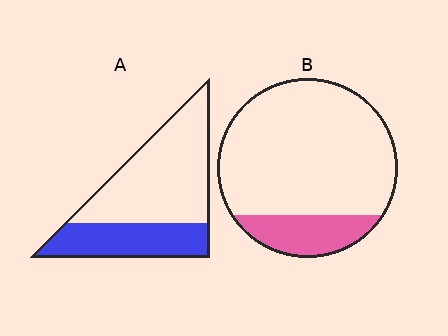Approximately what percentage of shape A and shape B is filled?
A is approximately 35% and B is approximately 20%.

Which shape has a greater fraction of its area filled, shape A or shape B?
Shape A.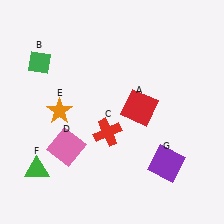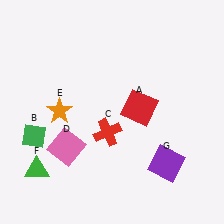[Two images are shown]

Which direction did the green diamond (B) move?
The green diamond (B) moved down.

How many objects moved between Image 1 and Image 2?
1 object moved between the two images.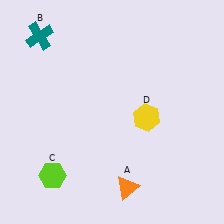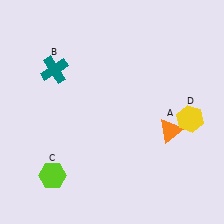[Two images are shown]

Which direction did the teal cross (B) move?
The teal cross (B) moved down.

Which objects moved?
The objects that moved are: the orange triangle (A), the teal cross (B), the yellow hexagon (D).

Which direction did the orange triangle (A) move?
The orange triangle (A) moved up.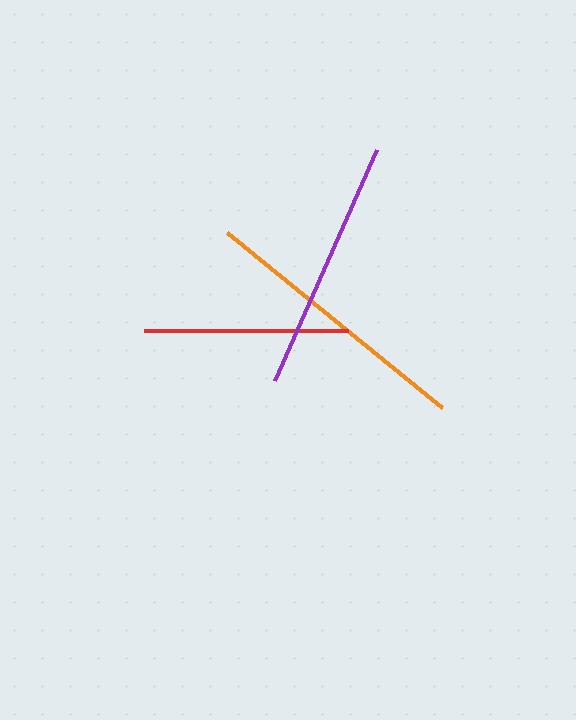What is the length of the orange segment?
The orange segment is approximately 278 pixels long.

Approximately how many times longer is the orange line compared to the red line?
The orange line is approximately 1.4 times the length of the red line.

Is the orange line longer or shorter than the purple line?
The orange line is longer than the purple line.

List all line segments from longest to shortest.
From longest to shortest: orange, purple, red.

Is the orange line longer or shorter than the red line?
The orange line is longer than the red line.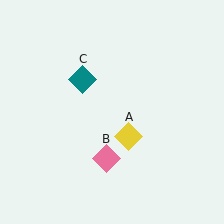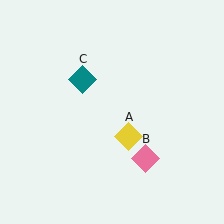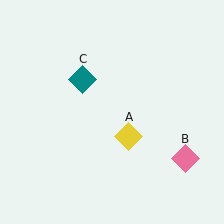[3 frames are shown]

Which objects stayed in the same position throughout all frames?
Yellow diamond (object A) and teal diamond (object C) remained stationary.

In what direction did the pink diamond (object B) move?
The pink diamond (object B) moved right.